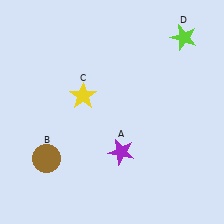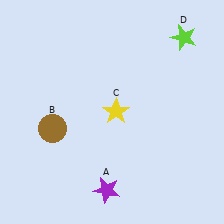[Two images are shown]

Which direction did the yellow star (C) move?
The yellow star (C) moved right.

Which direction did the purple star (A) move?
The purple star (A) moved down.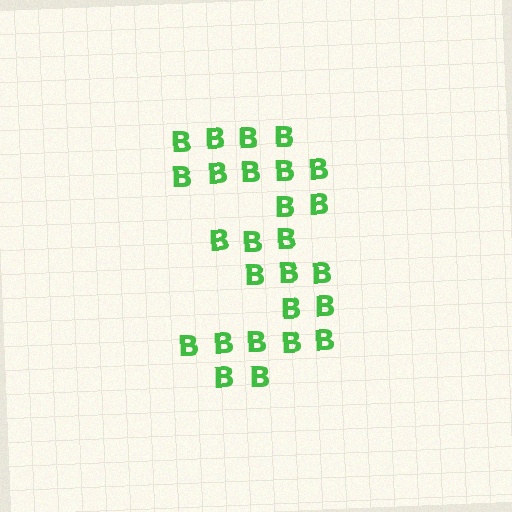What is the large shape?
The large shape is the digit 3.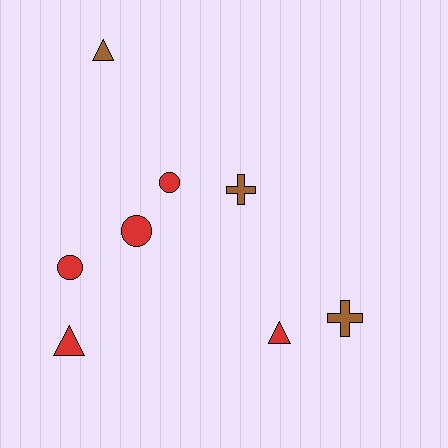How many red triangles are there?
There are 2 red triangles.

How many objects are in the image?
There are 8 objects.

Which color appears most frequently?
Red, with 5 objects.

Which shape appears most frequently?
Triangle, with 3 objects.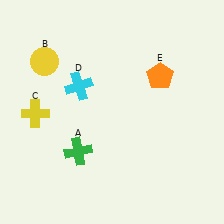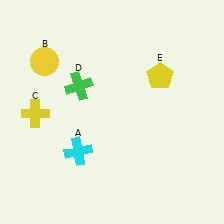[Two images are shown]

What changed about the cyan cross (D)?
In Image 1, D is cyan. In Image 2, it changed to green.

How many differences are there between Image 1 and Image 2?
There are 3 differences between the two images.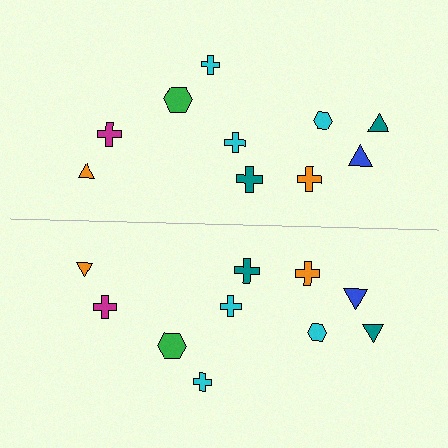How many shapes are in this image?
There are 20 shapes in this image.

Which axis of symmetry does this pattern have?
The pattern has a horizontal axis of symmetry running through the center of the image.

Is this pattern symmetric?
Yes, this pattern has bilateral (reflection) symmetry.